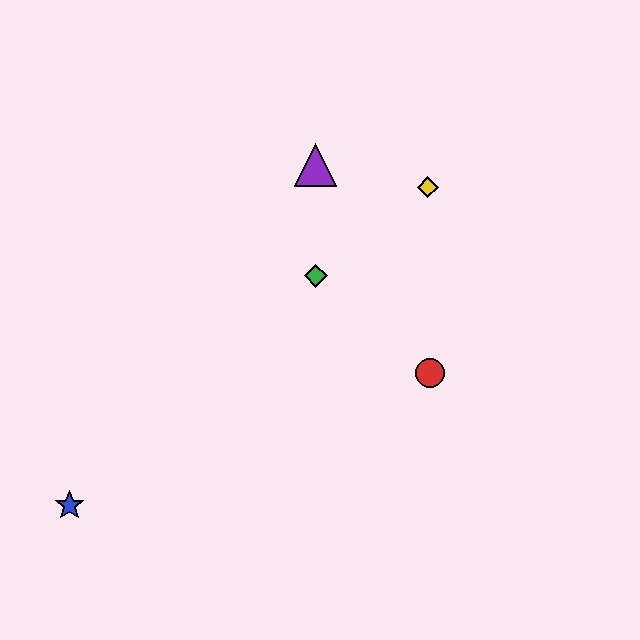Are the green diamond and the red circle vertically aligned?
No, the green diamond is at x≈316 and the red circle is at x≈430.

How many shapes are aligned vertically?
2 shapes (the green diamond, the purple triangle) are aligned vertically.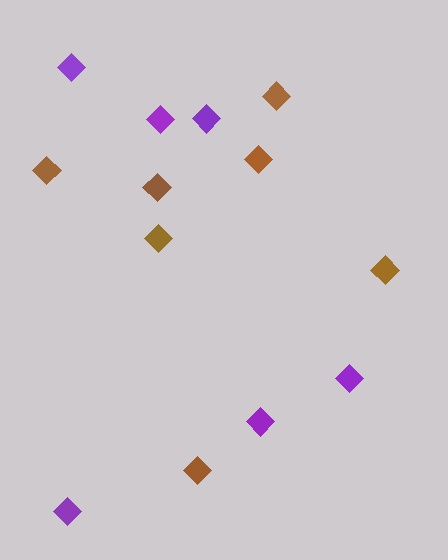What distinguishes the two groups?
There are 2 groups: one group of brown diamonds (7) and one group of purple diamonds (6).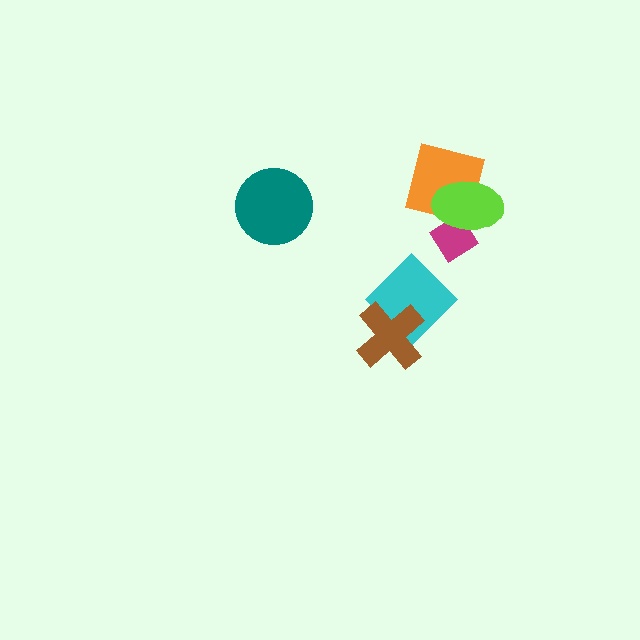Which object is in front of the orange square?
The lime ellipse is in front of the orange square.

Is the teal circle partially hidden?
No, no other shape covers it.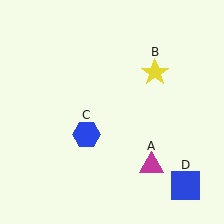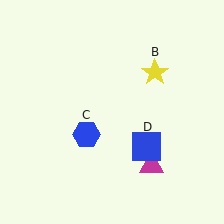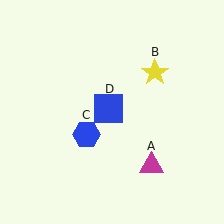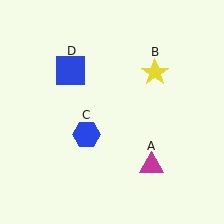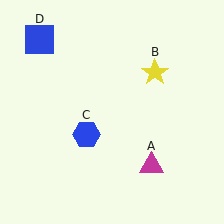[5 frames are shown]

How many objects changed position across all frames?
1 object changed position: blue square (object D).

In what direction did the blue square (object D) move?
The blue square (object D) moved up and to the left.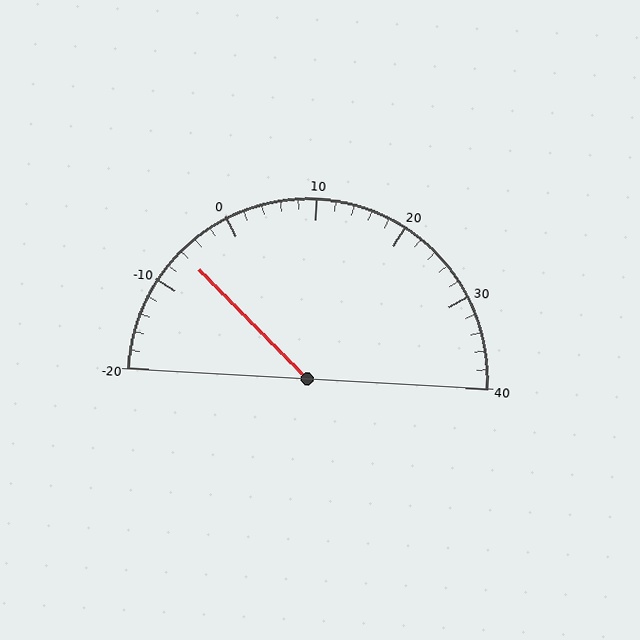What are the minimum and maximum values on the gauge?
The gauge ranges from -20 to 40.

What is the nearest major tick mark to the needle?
The nearest major tick mark is -10.